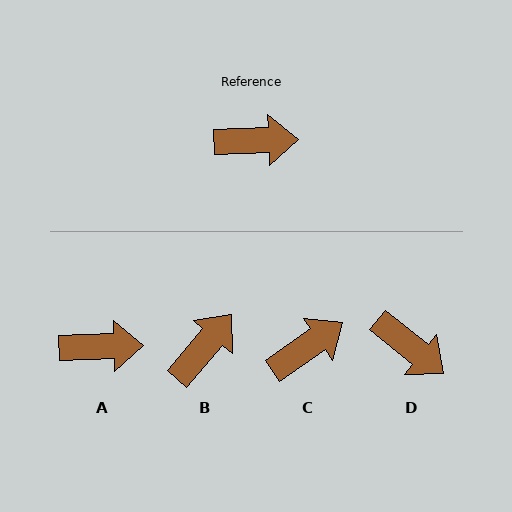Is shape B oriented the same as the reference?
No, it is off by about 48 degrees.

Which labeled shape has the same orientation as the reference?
A.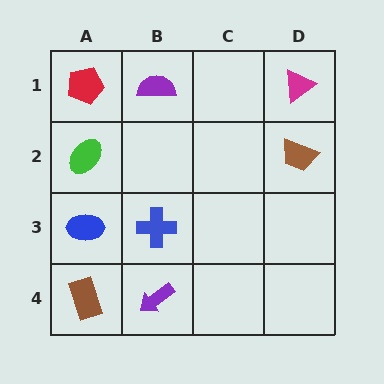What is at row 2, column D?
A brown trapezoid.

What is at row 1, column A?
A red pentagon.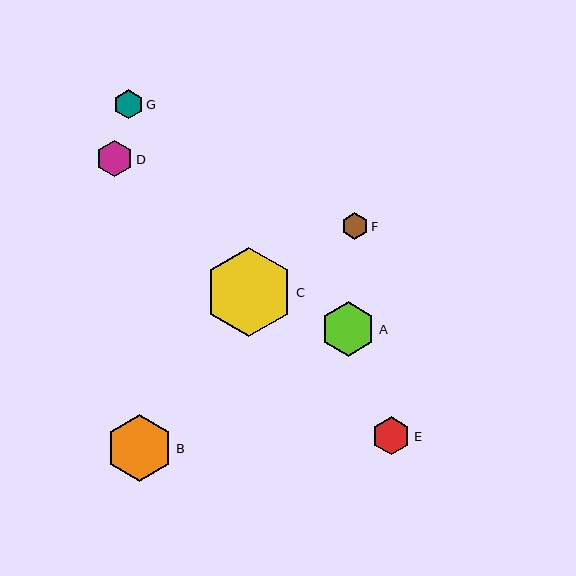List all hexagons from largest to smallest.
From largest to smallest: C, B, A, E, D, G, F.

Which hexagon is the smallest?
Hexagon F is the smallest with a size of approximately 27 pixels.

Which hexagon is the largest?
Hexagon C is the largest with a size of approximately 89 pixels.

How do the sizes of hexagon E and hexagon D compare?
Hexagon E and hexagon D are approximately the same size.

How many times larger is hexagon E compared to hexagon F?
Hexagon E is approximately 1.4 times the size of hexagon F.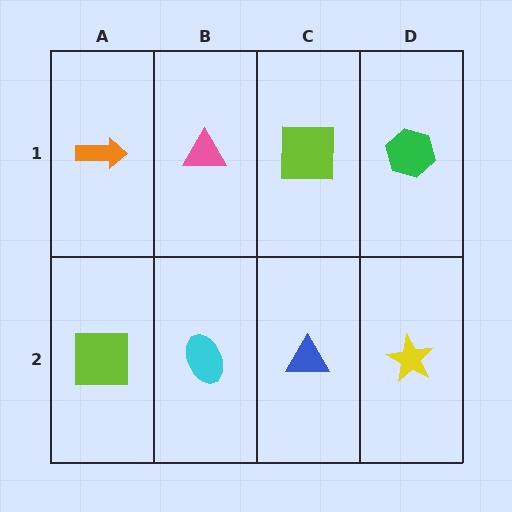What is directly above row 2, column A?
An orange arrow.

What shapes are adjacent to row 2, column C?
A lime square (row 1, column C), a cyan ellipse (row 2, column B), a yellow star (row 2, column D).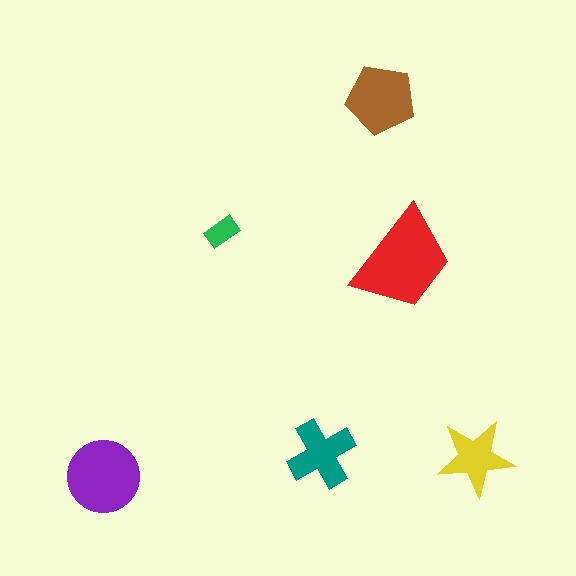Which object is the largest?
The red trapezoid.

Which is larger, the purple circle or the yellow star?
The purple circle.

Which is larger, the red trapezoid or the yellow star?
The red trapezoid.